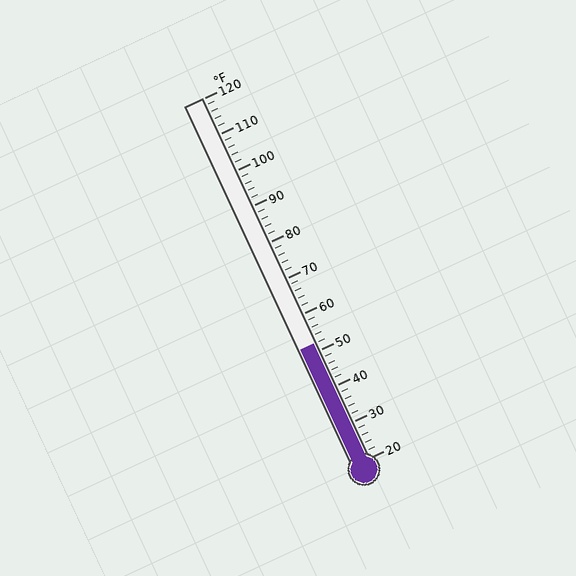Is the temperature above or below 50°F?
The temperature is above 50°F.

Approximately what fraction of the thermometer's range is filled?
The thermometer is filled to approximately 30% of its range.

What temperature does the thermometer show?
The thermometer shows approximately 52°F.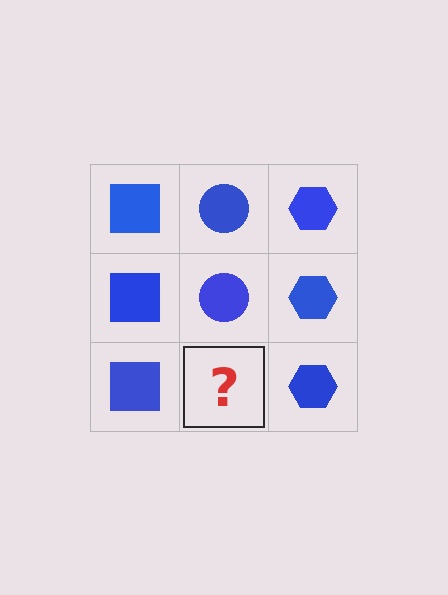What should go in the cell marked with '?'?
The missing cell should contain a blue circle.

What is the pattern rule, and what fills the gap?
The rule is that each column has a consistent shape. The gap should be filled with a blue circle.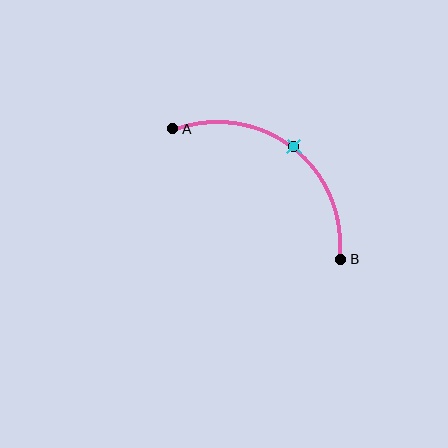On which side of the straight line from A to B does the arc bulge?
The arc bulges above and to the right of the straight line connecting A and B.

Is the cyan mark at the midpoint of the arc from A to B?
Yes. The cyan mark lies on the arc at equal arc-length from both A and B — it is the arc midpoint.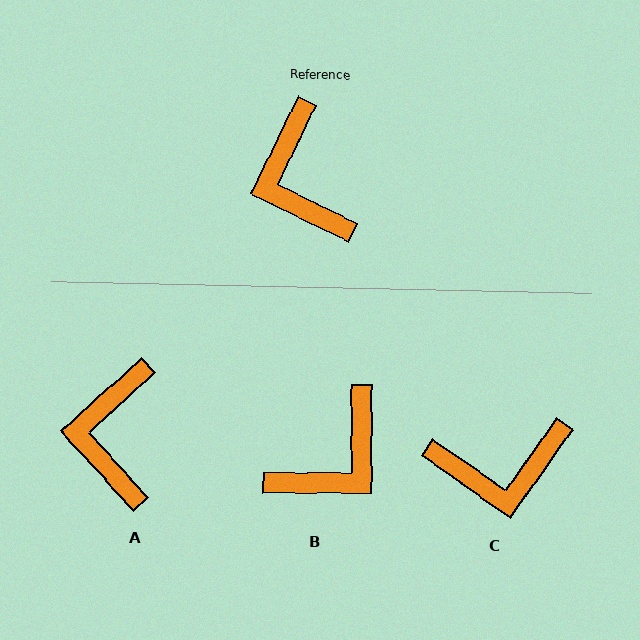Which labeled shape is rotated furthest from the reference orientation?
B, about 116 degrees away.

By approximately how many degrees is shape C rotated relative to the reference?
Approximately 80 degrees counter-clockwise.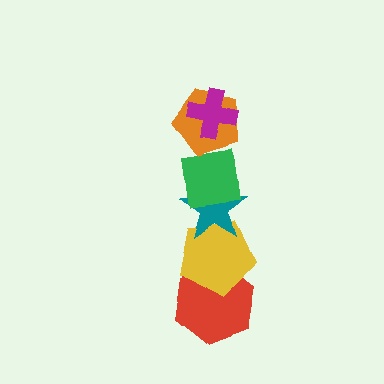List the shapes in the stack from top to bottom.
From top to bottom: the magenta cross, the orange pentagon, the green square, the teal star, the yellow pentagon, the red hexagon.